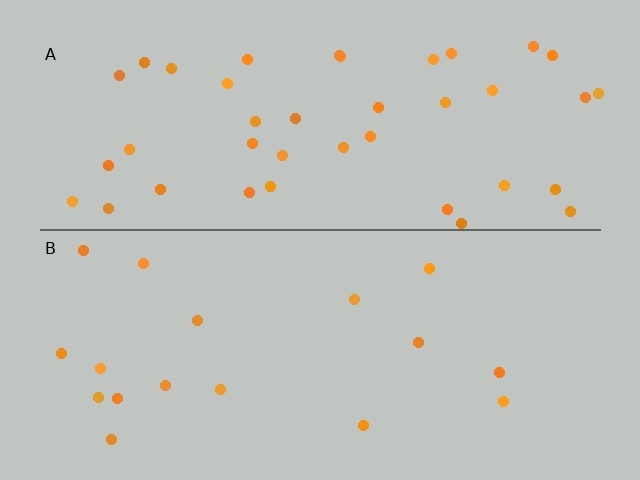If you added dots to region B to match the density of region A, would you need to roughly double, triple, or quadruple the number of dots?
Approximately double.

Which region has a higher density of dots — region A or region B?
A (the top).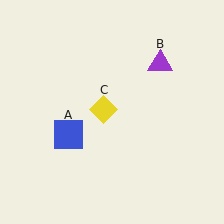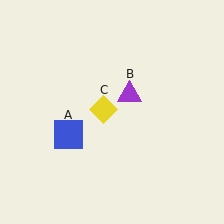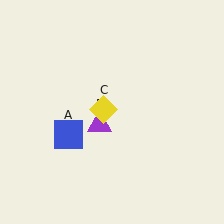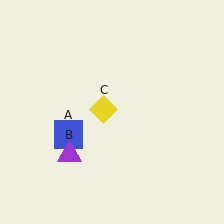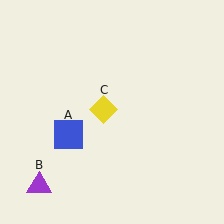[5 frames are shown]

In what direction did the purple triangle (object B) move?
The purple triangle (object B) moved down and to the left.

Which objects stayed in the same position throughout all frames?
Blue square (object A) and yellow diamond (object C) remained stationary.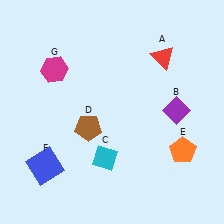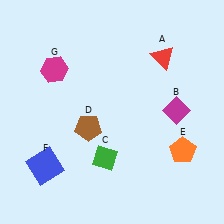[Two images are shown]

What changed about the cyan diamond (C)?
In Image 1, C is cyan. In Image 2, it changed to green.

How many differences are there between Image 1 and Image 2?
There are 2 differences between the two images.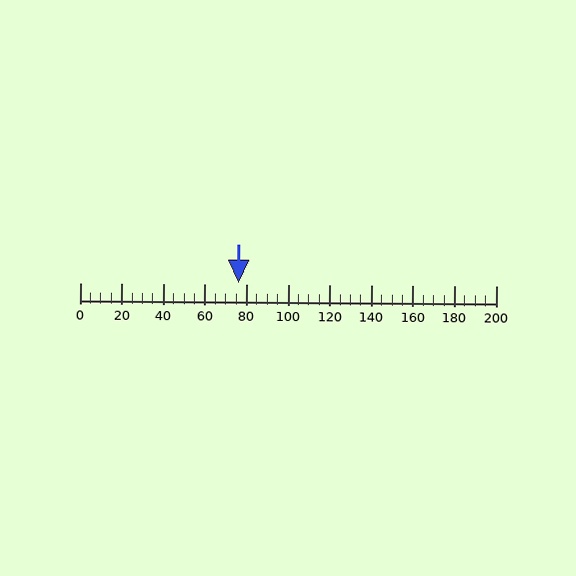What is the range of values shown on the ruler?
The ruler shows values from 0 to 200.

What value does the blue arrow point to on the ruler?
The blue arrow points to approximately 76.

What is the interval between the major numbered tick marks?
The major tick marks are spaced 20 units apart.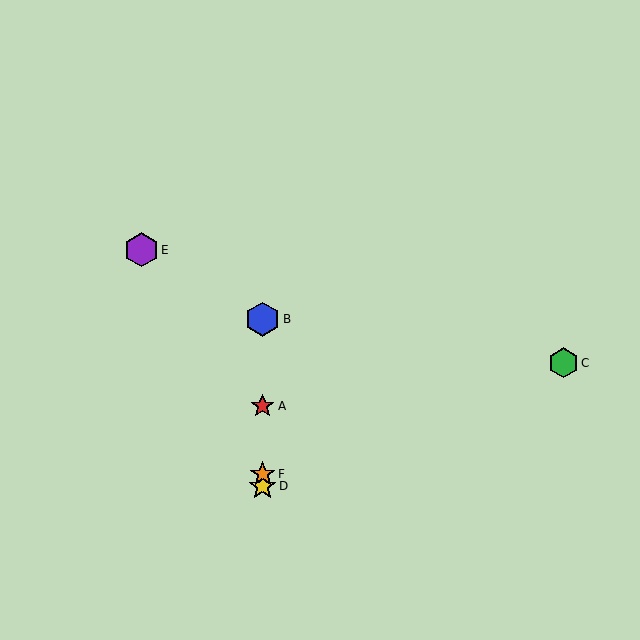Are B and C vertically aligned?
No, B is at x≈263 and C is at x≈563.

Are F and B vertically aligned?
Yes, both are at x≈263.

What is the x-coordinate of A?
Object A is at x≈263.